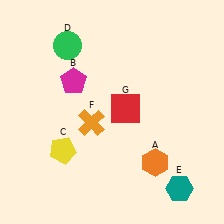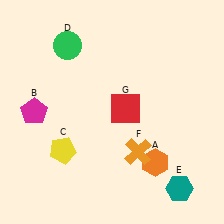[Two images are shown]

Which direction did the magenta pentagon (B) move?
The magenta pentagon (B) moved left.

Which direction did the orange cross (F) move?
The orange cross (F) moved right.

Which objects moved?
The objects that moved are: the magenta pentagon (B), the orange cross (F).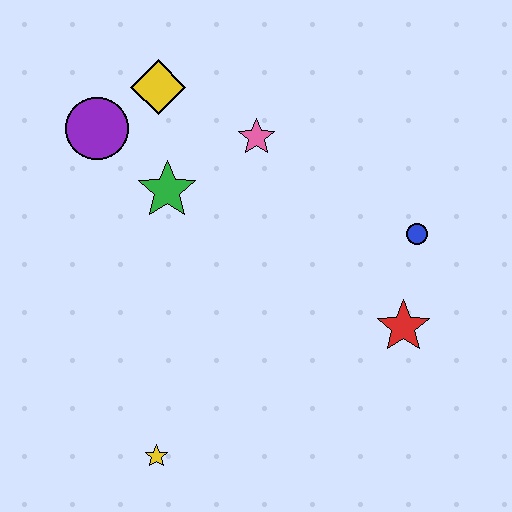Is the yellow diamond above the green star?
Yes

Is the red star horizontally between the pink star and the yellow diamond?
No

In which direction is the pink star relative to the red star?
The pink star is above the red star.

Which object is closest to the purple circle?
The yellow diamond is closest to the purple circle.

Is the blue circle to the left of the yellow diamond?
No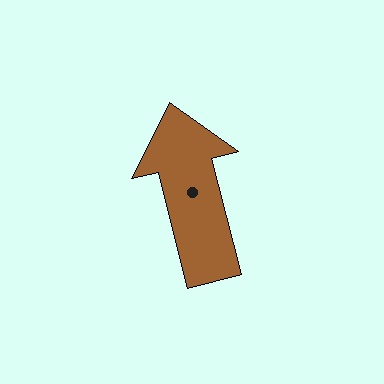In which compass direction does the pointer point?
North.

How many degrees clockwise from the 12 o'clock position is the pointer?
Approximately 346 degrees.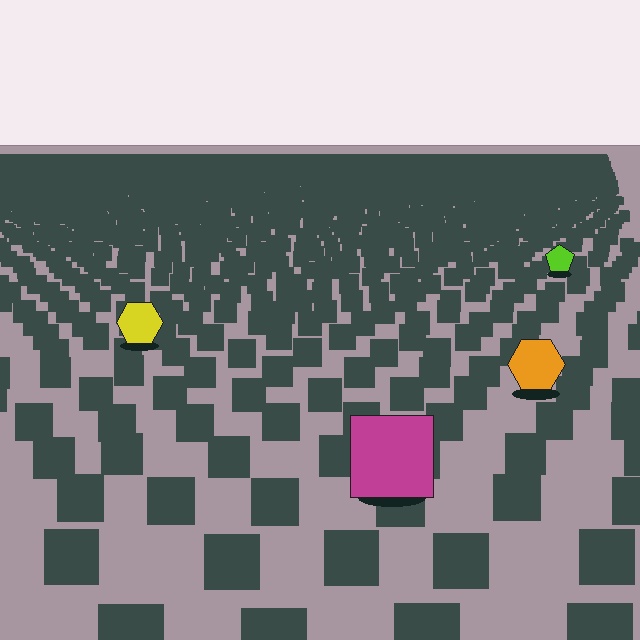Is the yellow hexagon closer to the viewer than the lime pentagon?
Yes. The yellow hexagon is closer — you can tell from the texture gradient: the ground texture is coarser near it.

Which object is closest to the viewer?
The magenta square is closest. The texture marks near it are larger and more spread out.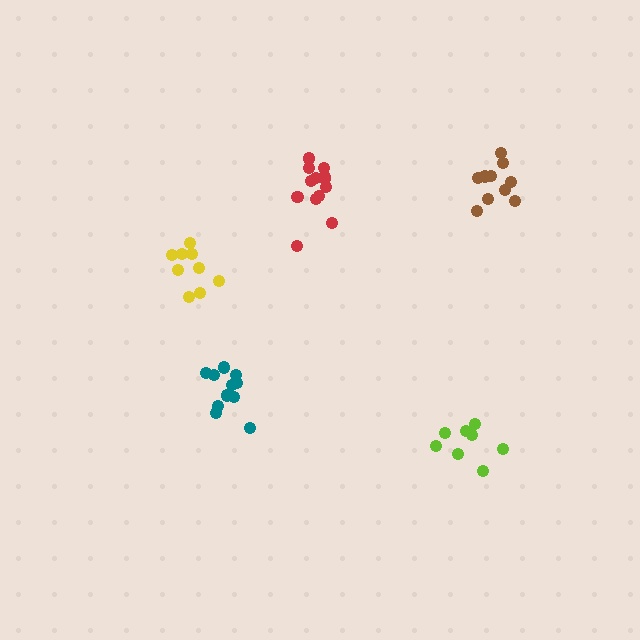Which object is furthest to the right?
The brown cluster is rightmost.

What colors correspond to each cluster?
The clusters are colored: lime, yellow, red, brown, teal.